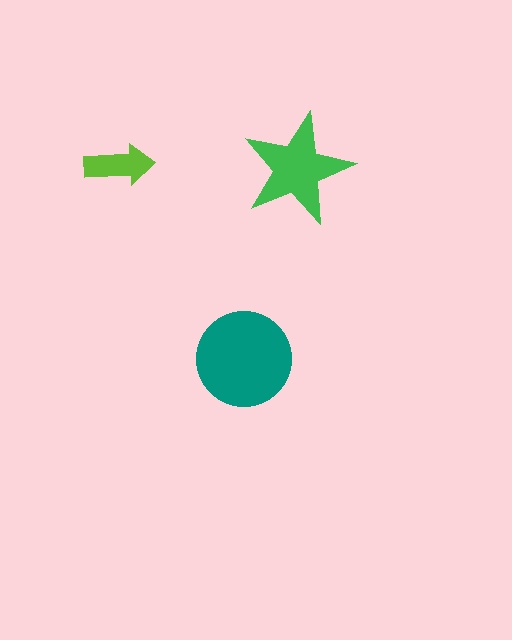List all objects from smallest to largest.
The lime arrow, the green star, the teal circle.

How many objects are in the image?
There are 3 objects in the image.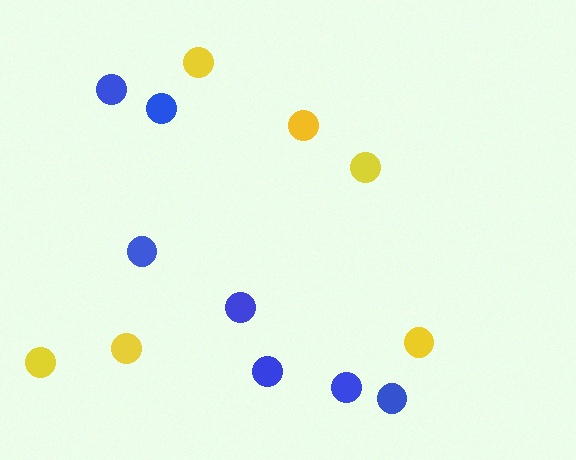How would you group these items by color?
There are 2 groups: one group of blue circles (7) and one group of yellow circles (6).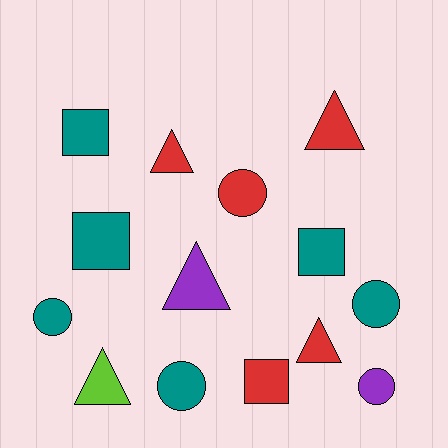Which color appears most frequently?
Teal, with 6 objects.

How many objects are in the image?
There are 14 objects.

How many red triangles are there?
There are 3 red triangles.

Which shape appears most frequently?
Circle, with 5 objects.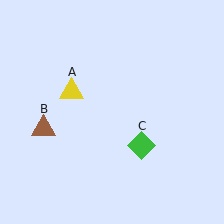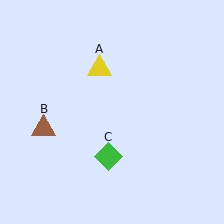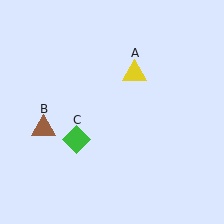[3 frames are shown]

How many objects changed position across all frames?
2 objects changed position: yellow triangle (object A), green diamond (object C).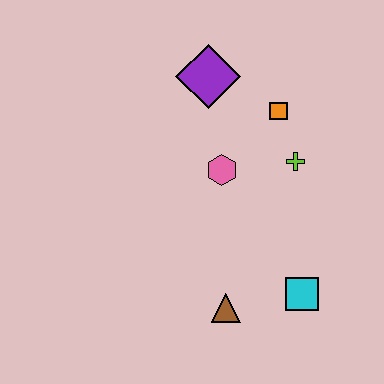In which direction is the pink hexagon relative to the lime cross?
The pink hexagon is to the left of the lime cross.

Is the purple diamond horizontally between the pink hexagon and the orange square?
No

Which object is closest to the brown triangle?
The cyan square is closest to the brown triangle.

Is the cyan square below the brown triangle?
No